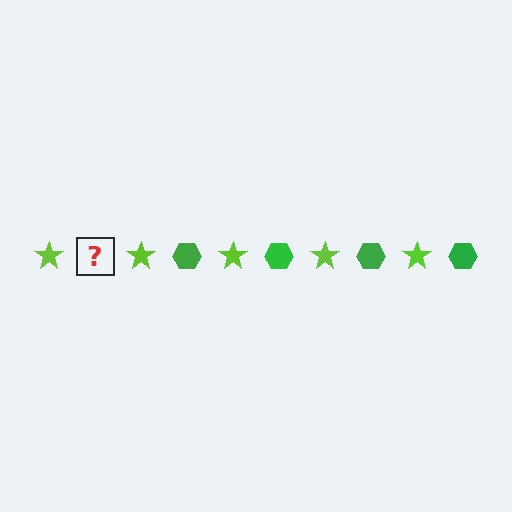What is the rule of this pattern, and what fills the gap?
The rule is that the pattern alternates between lime star and green hexagon. The gap should be filled with a green hexagon.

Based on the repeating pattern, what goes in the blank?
The blank should be a green hexagon.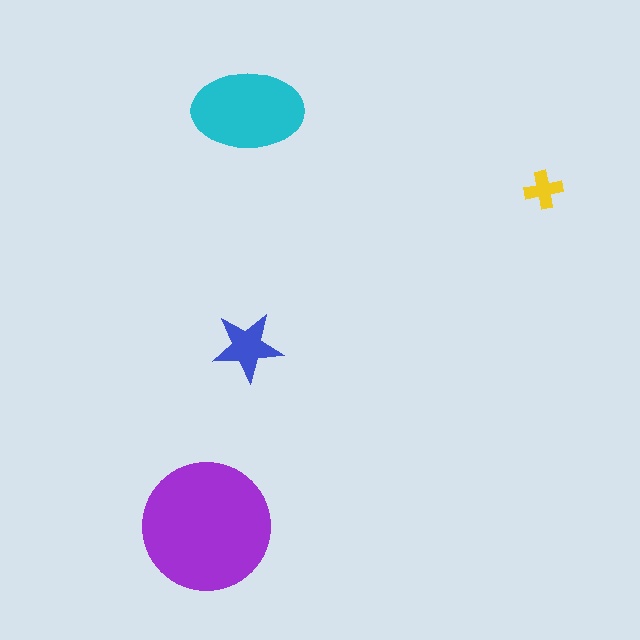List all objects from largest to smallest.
The purple circle, the cyan ellipse, the blue star, the yellow cross.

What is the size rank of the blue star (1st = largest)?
3rd.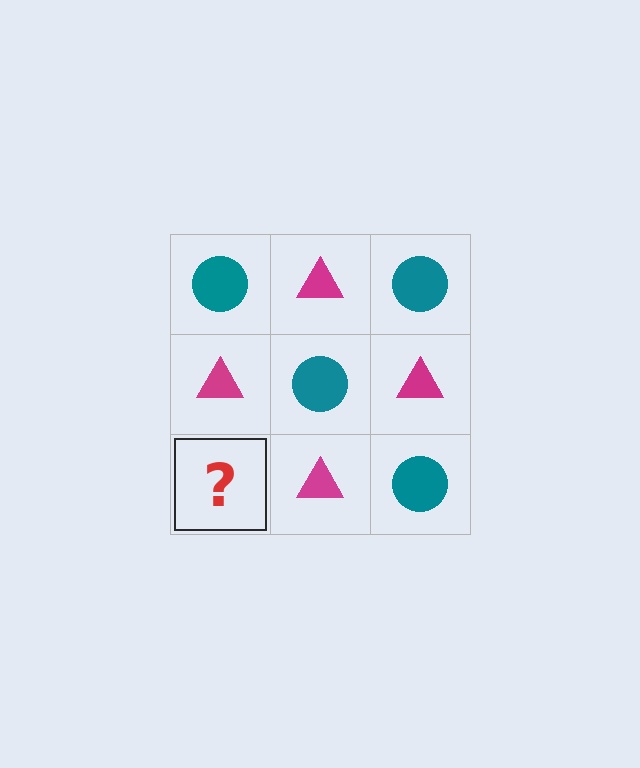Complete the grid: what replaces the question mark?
The question mark should be replaced with a teal circle.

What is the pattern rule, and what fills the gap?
The rule is that it alternates teal circle and magenta triangle in a checkerboard pattern. The gap should be filled with a teal circle.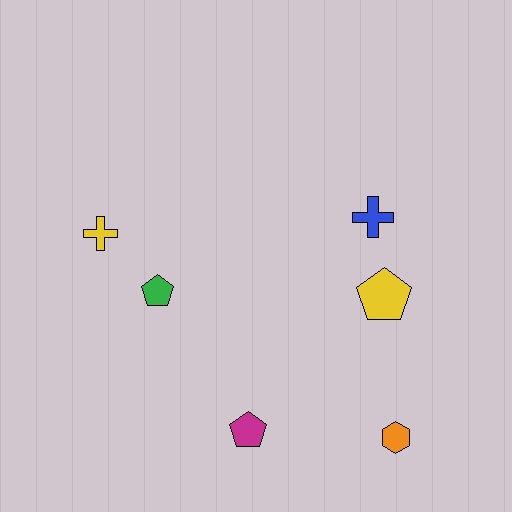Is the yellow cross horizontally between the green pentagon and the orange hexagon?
No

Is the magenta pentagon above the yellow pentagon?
No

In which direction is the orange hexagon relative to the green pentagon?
The orange hexagon is to the right of the green pentagon.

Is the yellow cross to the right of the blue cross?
No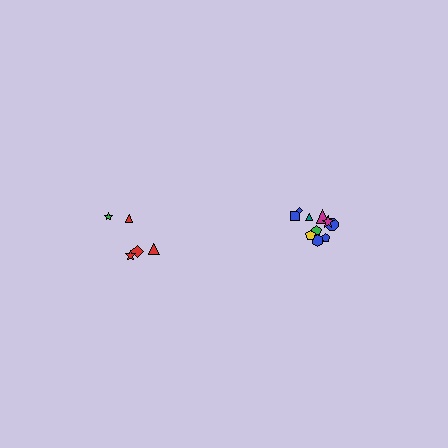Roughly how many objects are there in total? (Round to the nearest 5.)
Roughly 15 objects in total.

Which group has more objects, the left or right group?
The right group.